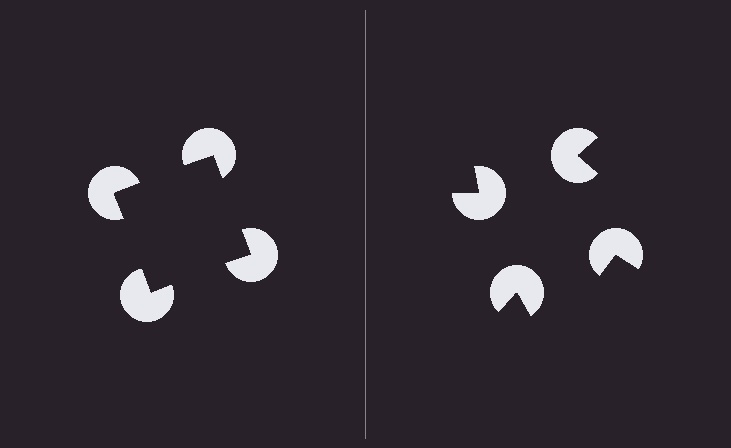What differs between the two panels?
The pac-man discs are positioned identically on both sides; only the wedge orientations differ. On the left they align to a square; on the right they are misaligned.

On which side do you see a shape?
An illusory square appears on the left side. On the right side the wedge cuts are rotated, so no coherent shape forms.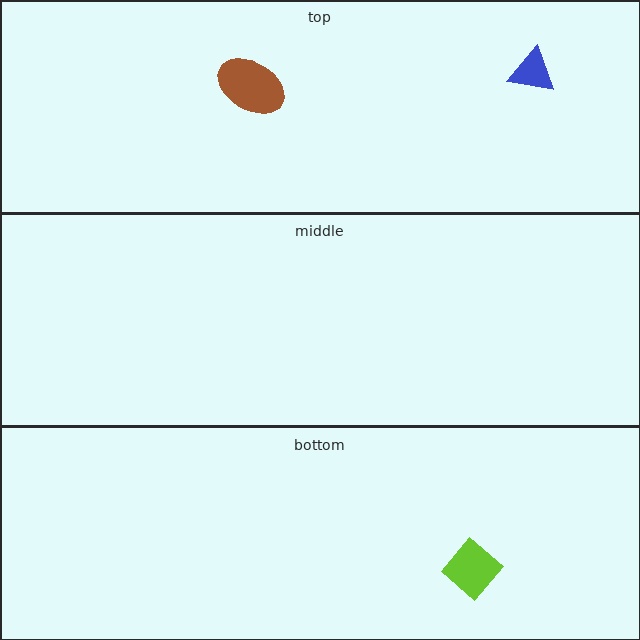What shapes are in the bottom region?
The lime diamond.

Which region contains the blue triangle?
The top region.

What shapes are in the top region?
The blue triangle, the brown ellipse.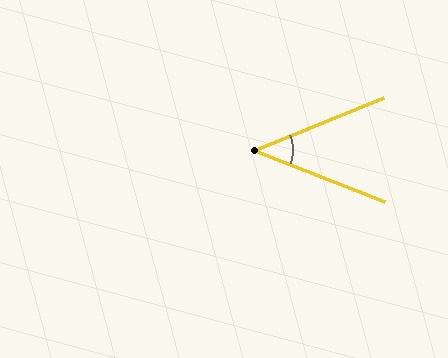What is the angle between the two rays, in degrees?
Approximately 43 degrees.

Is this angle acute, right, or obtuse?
It is acute.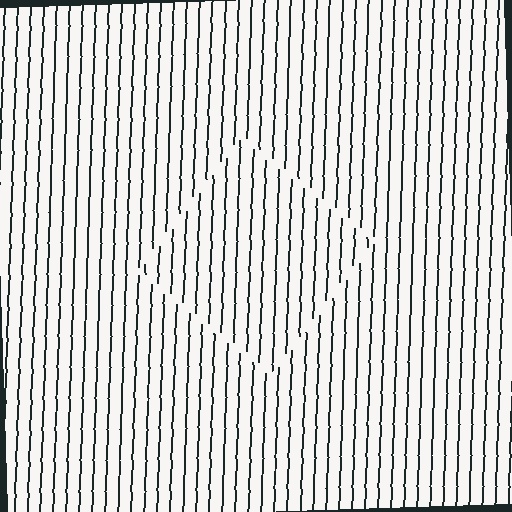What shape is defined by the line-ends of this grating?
An illusory square. The interior of the shape contains the same grating, shifted by half a period — the contour is defined by the phase discontinuity where line-ends from the inner and outer gratings abut.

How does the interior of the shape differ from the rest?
The interior of the shape contains the same grating, shifted by half a period — the contour is defined by the phase discontinuity where line-ends from the inner and outer gratings abut.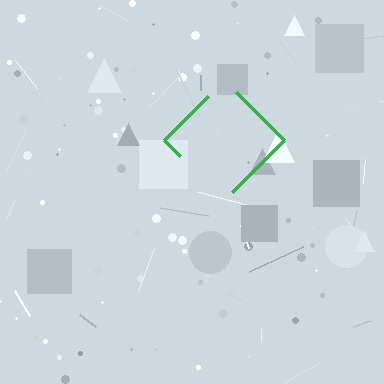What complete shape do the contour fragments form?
The contour fragments form a diamond.